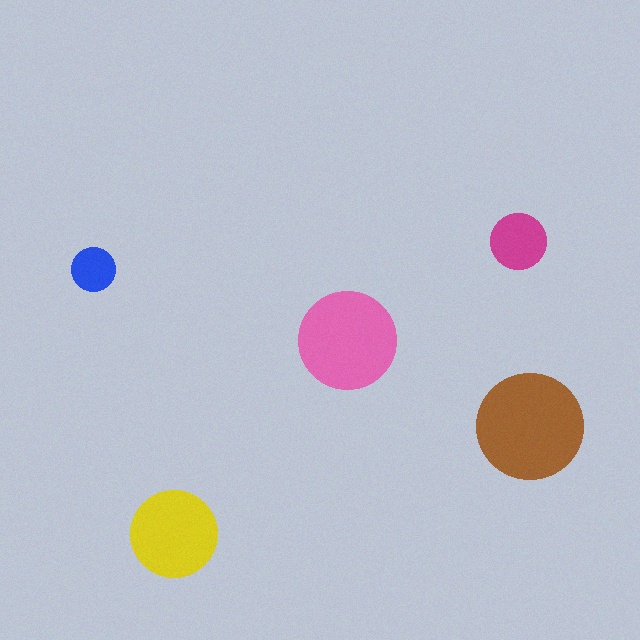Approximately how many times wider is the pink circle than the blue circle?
About 2 times wider.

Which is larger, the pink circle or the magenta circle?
The pink one.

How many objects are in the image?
There are 5 objects in the image.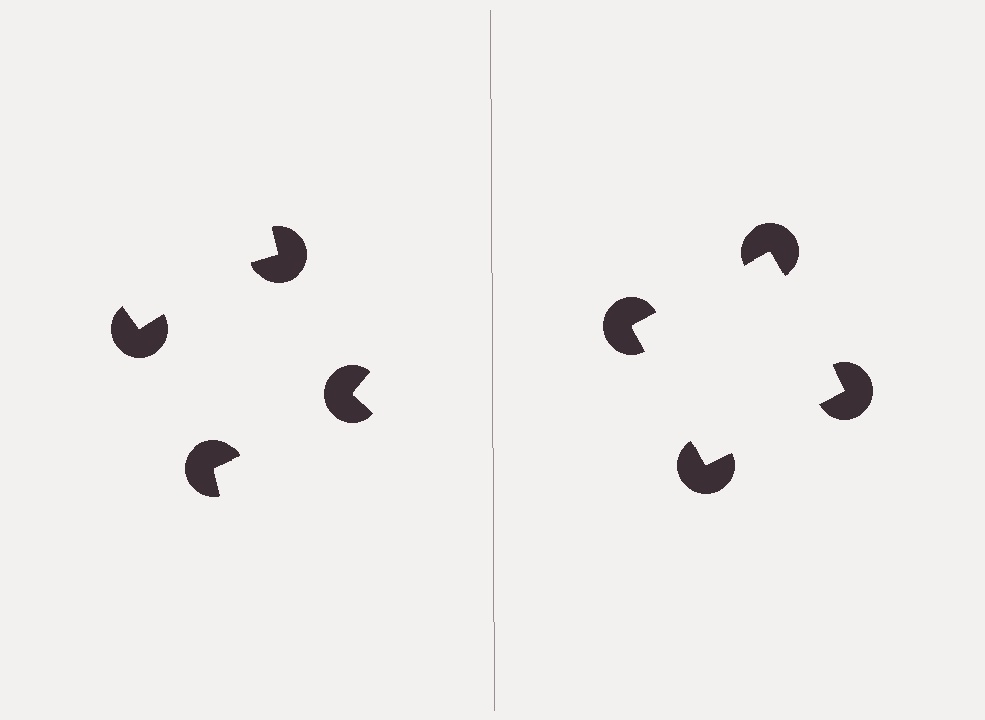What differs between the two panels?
The pac-man discs are positioned identically on both sides; only the wedge orientations differ. On the right they align to a square; on the left they are misaligned.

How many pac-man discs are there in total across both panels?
8 — 4 on each side.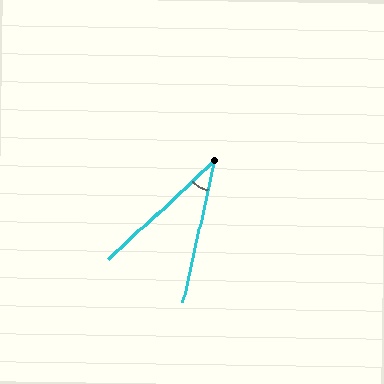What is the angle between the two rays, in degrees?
Approximately 34 degrees.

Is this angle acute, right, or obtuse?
It is acute.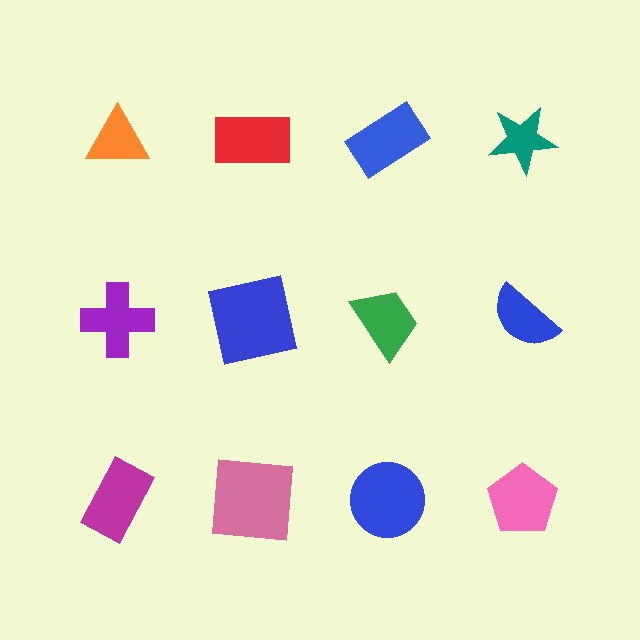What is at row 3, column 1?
A magenta rectangle.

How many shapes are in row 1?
4 shapes.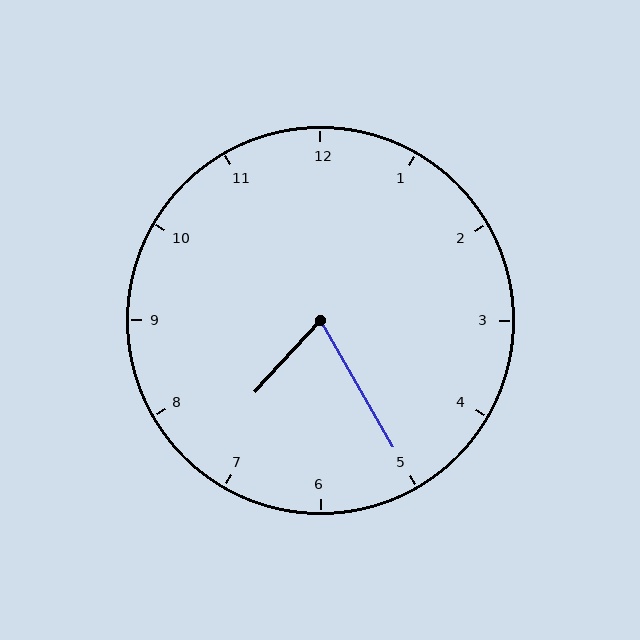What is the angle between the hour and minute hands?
Approximately 72 degrees.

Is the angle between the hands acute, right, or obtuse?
It is acute.